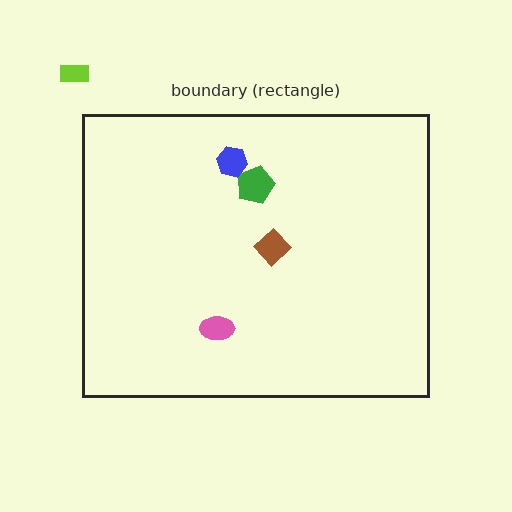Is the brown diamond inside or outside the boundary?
Inside.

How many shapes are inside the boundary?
4 inside, 1 outside.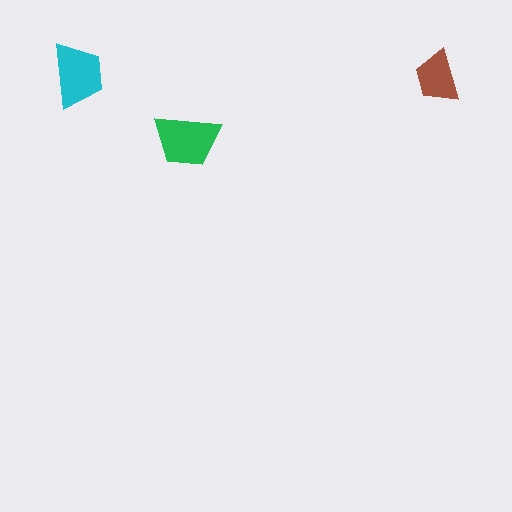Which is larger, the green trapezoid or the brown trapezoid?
The green one.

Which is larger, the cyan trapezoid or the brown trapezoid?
The cyan one.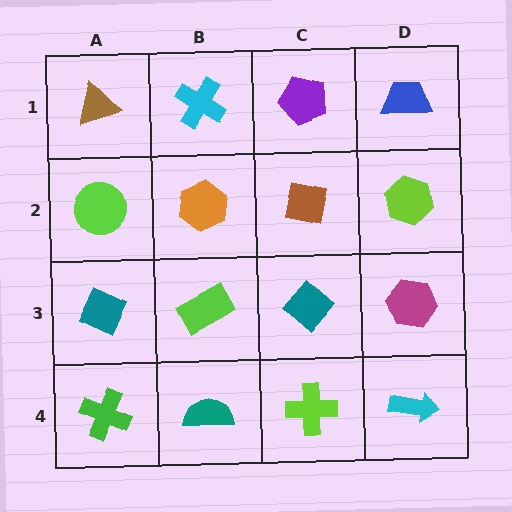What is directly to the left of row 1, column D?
A purple pentagon.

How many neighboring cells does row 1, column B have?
3.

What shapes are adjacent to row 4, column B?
A lime rectangle (row 3, column B), a green cross (row 4, column A), a lime cross (row 4, column C).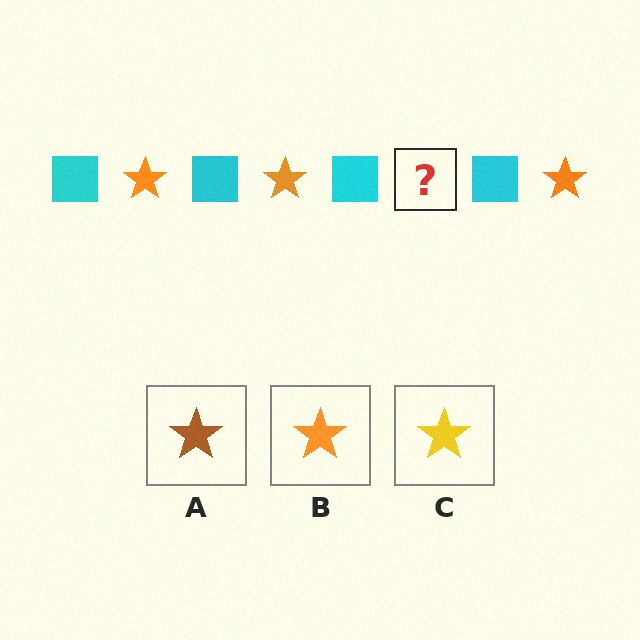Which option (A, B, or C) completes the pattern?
B.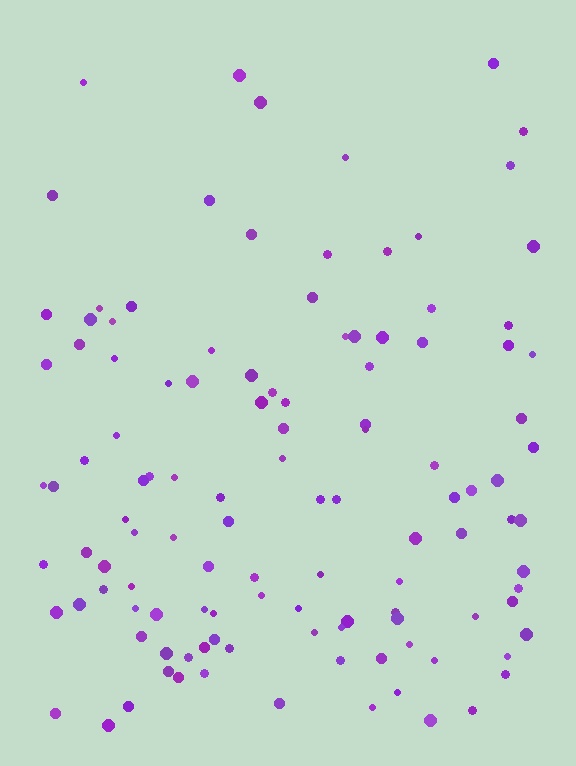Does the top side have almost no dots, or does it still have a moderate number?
Still a moderate number, just noticeably fewer than the bottom.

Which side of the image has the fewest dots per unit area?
The top.